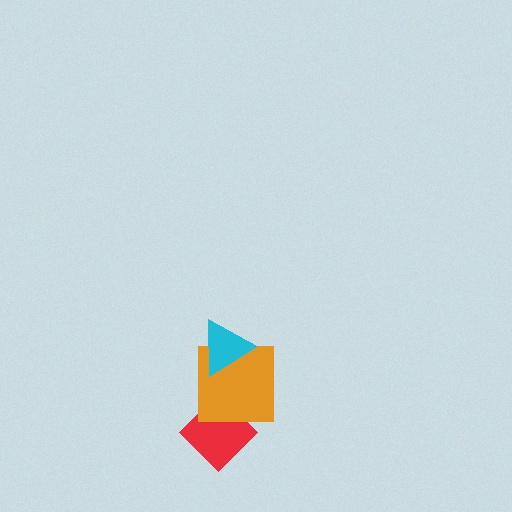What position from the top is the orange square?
The orange square is 2nd from the top.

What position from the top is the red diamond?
The red diamond is 3rd from the top.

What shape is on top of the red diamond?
The orange square is on top of the red diamond.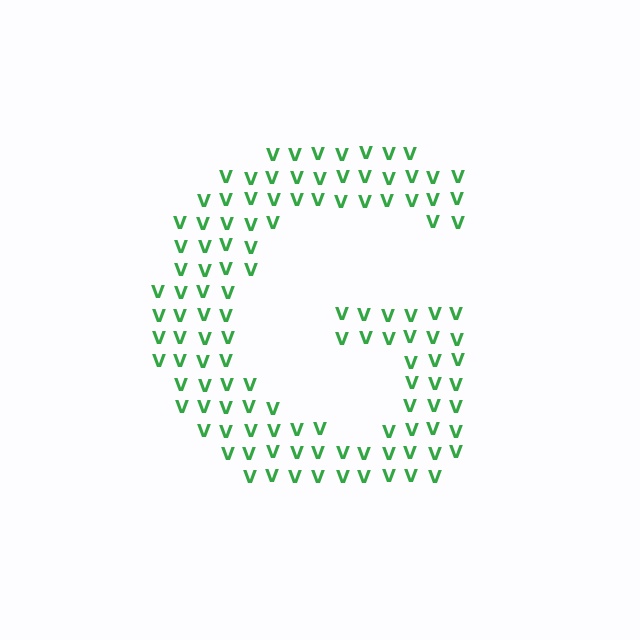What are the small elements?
The small elements are letter V's.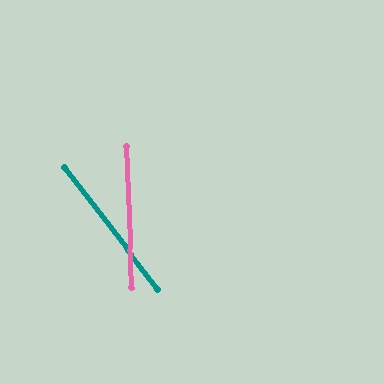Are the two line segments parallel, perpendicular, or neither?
Neither parallel nor perpendicular — they differ by about 35°.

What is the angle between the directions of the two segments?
Approximately 35 degrees.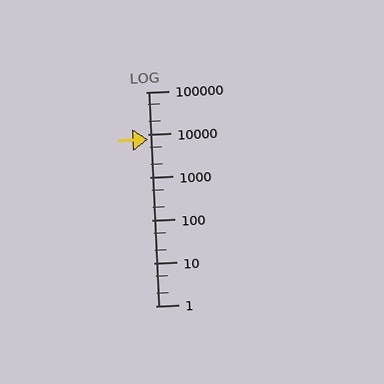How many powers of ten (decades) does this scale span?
The scale spans 5 decades, from 1 to 100000.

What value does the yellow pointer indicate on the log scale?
The pointer indicates approximately 7900.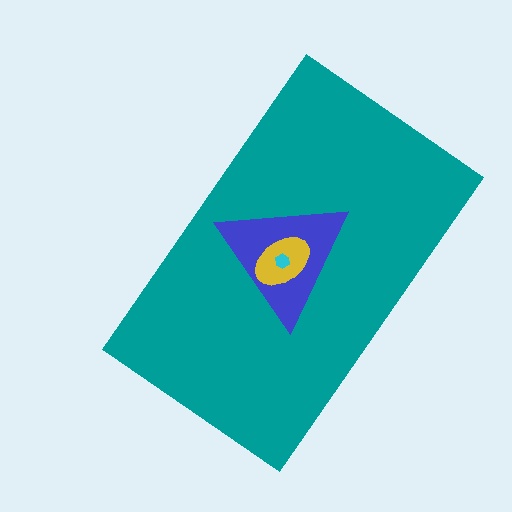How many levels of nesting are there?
4.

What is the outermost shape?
The teal rectangle.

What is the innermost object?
The cyan hexagon.